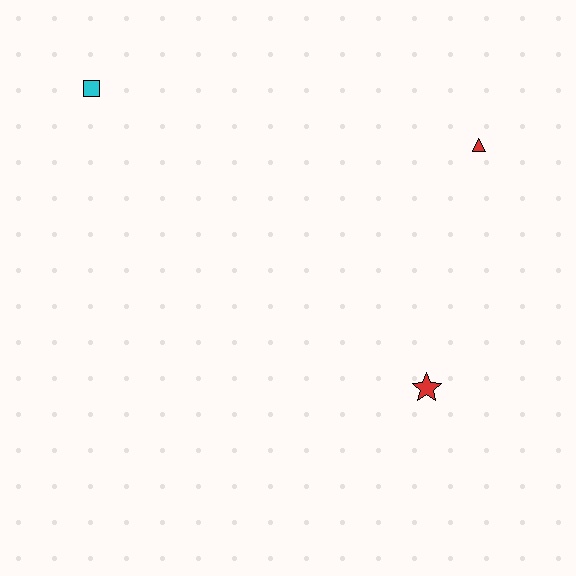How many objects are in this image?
There are 3 objects.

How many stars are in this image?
There is 1 star.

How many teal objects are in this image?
There are no teal objects.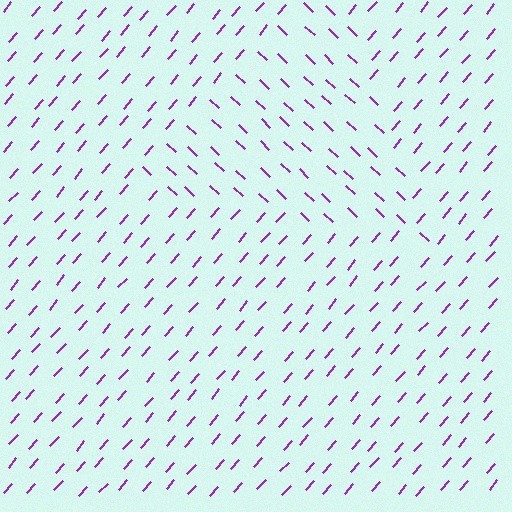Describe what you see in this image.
The image is filled with small purple line segments. A triangle region in the image has lines oriented differently from the surrounding lines, creating a visible texture boundary.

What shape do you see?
I see a triangle.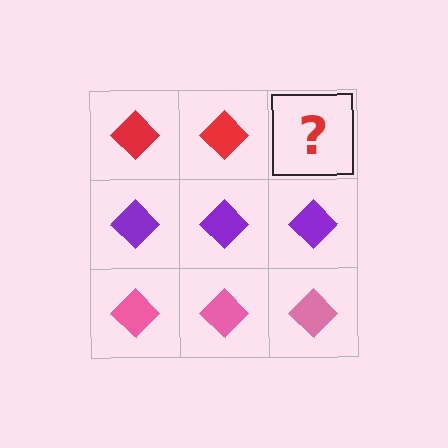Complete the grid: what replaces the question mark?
The question mark should be replaced with a red diamond.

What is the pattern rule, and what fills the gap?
The rule is that each row has a consistent color. The gap should be filled with a red diamond.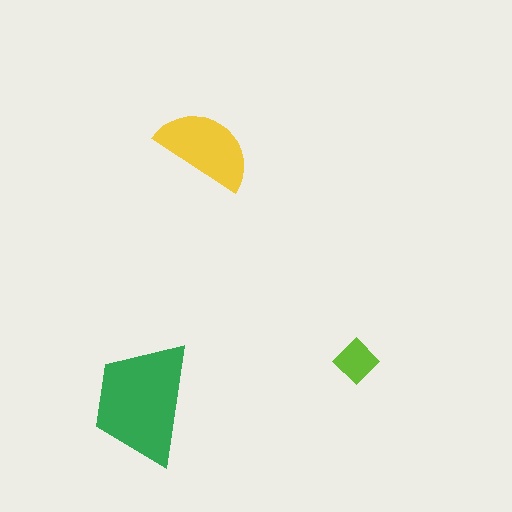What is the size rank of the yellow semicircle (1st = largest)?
2nd.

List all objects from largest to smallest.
The green trapezoid, the yellow semicircle, the lime diamond.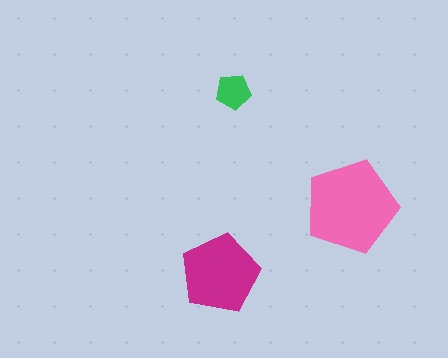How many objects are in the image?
There are 3 objects in the image.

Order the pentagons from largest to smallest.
the pink one, the magenta one, the green one.